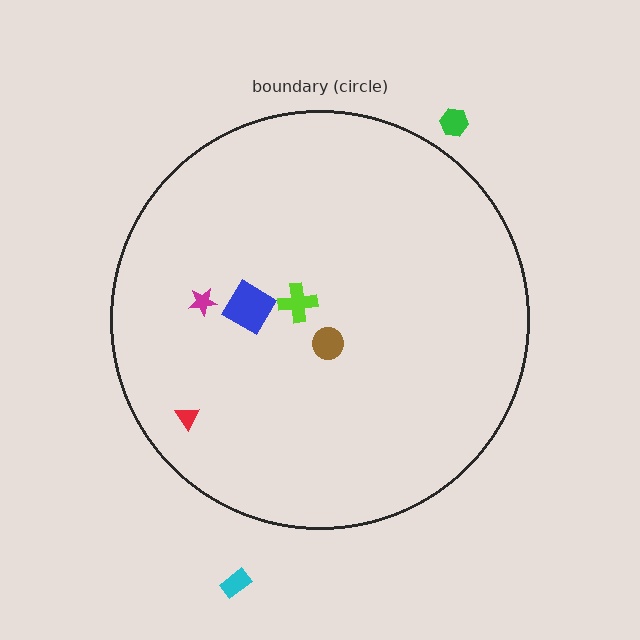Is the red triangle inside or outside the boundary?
Inside.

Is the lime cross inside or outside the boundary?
Inside.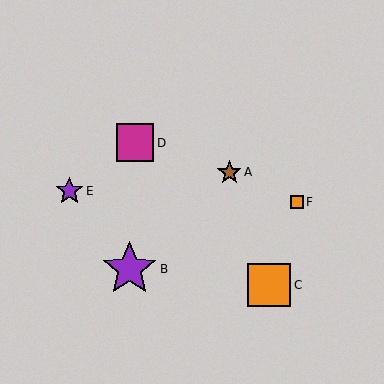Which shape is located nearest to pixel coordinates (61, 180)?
The purple star (labeled E) at (69, 191) is nearest to that location.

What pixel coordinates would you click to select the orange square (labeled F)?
Click at (297, 202) to select the orange square F.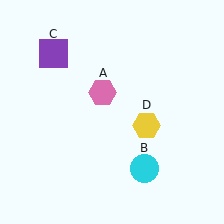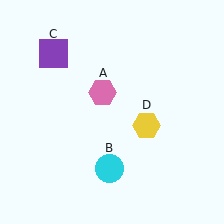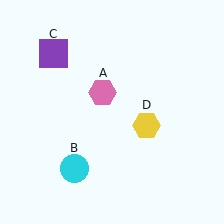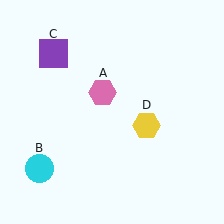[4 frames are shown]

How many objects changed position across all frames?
1 object changed position: cyan circle (object B).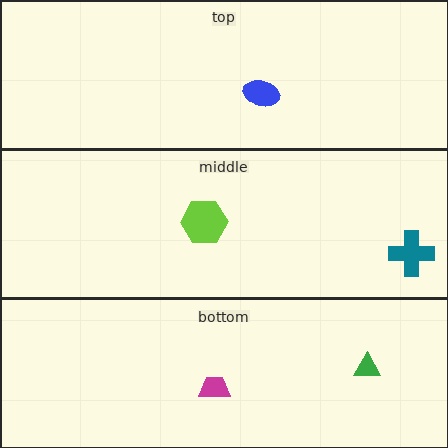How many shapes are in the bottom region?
2.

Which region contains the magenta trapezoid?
The bottom region.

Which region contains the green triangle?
The bottom region.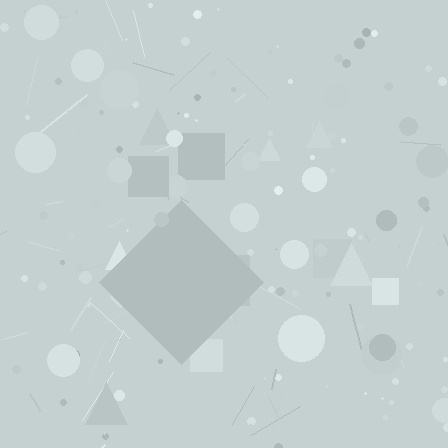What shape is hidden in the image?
A diamond is hidden in the image.